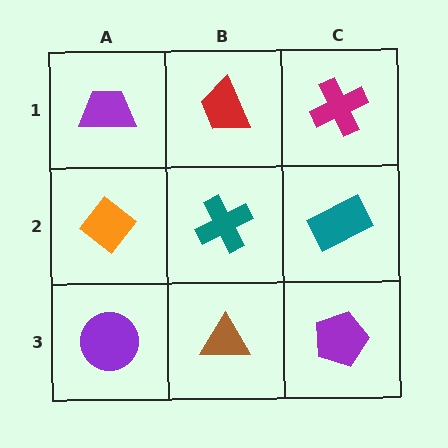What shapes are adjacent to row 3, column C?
A teal rectangle (row 2, column C), a brown triangle (row 3, column B).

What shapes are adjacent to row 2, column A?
A purple trapezoid (row 1, column A), a purple circle (row 3, column A), a teal cross (row 2, column B).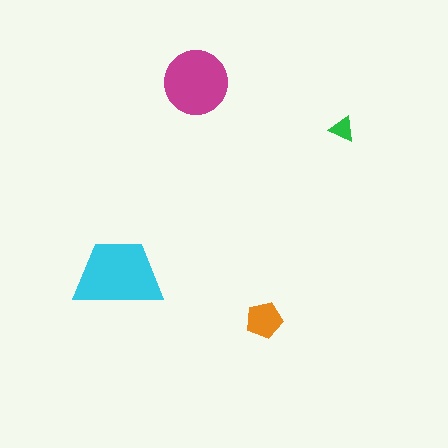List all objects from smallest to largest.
The green triangle, the orange pentagon, the magenta circle, the cyan trapezoid.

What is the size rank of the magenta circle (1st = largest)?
2nd.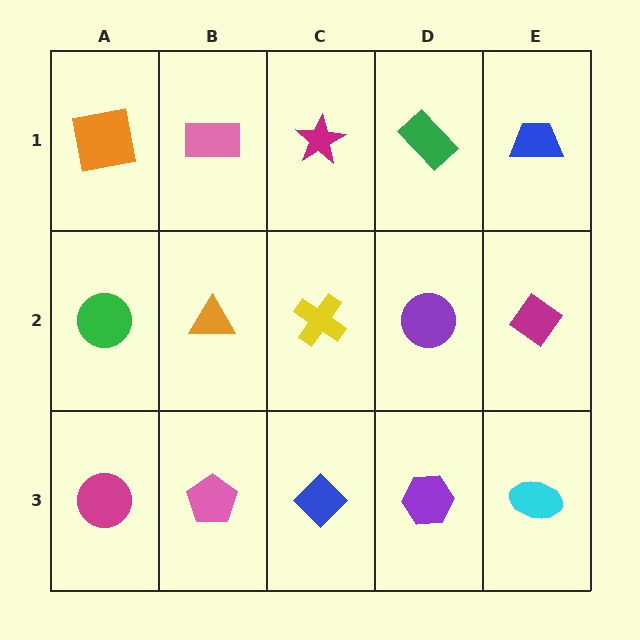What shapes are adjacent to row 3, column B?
An orange triangle (row 2, column B), a magenta circle (row 3, column A), a blue diamond (row 3, column C).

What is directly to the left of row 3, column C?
A pink pentagon.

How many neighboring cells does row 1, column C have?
3.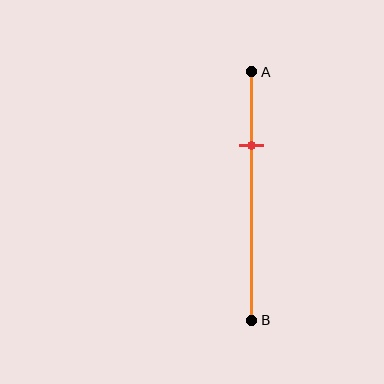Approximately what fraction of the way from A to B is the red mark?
The red mark is approximately 30% of the way from A to B.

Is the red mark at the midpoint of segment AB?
No, the mark is at about 30% from A, not at the 50% midpoint.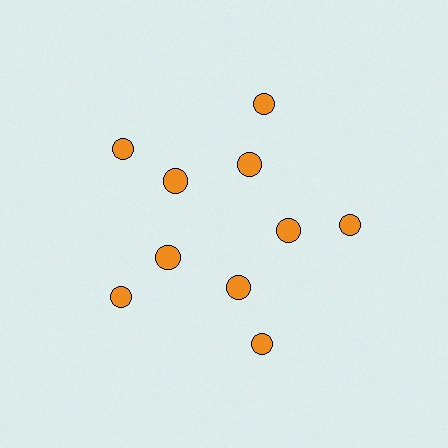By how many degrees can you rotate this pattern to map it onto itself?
The pattern maps onto itself every 72 degrees of rotation.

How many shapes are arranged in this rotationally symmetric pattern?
There are 10 shapes, arranged in 5 groups of 2.